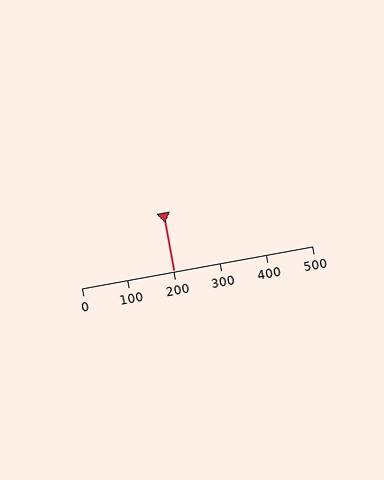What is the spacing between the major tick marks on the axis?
The major ticks are spaced 100 apart.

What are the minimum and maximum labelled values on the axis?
The axis runs from 0 to 500.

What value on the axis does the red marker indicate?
The marker indicates approximately 200.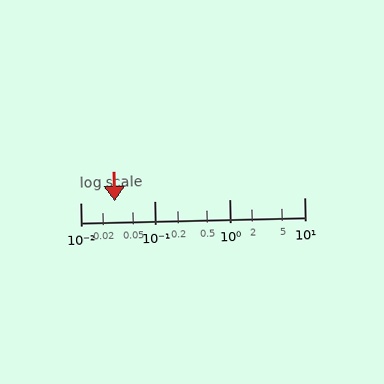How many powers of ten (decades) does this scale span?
The scale spans 3 decades, from 0.01 to 10.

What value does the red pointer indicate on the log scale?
The pointer indicates approximately 0.029.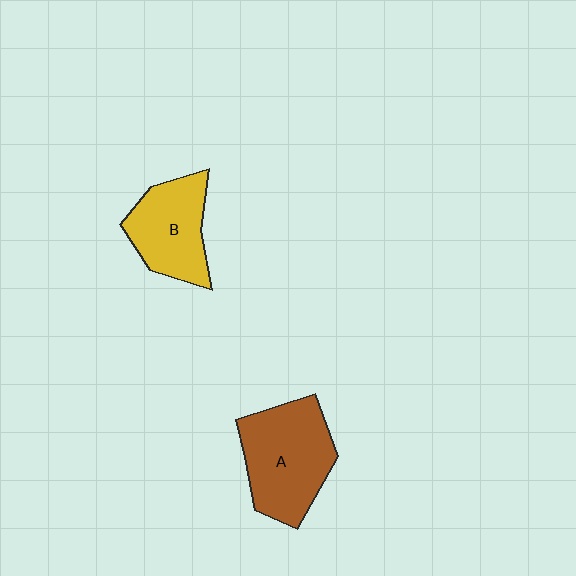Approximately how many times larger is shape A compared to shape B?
Approximately 1.3 times.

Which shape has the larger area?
Shape A (brown).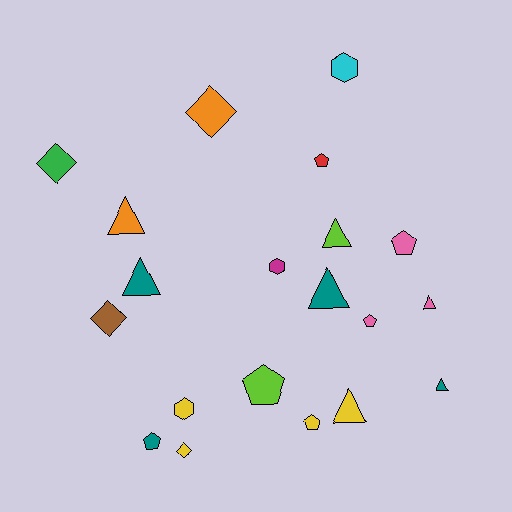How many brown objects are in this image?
There is 1 brown object.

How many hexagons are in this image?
There are 3 hexagons.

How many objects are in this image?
There are 20 objects.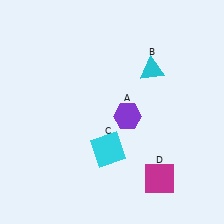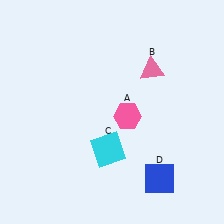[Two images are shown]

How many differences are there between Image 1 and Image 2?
There are 3 differences between the two images.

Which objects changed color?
A changed from purple to pink. B changed from cyan to pink. D changed from magenta to blue.